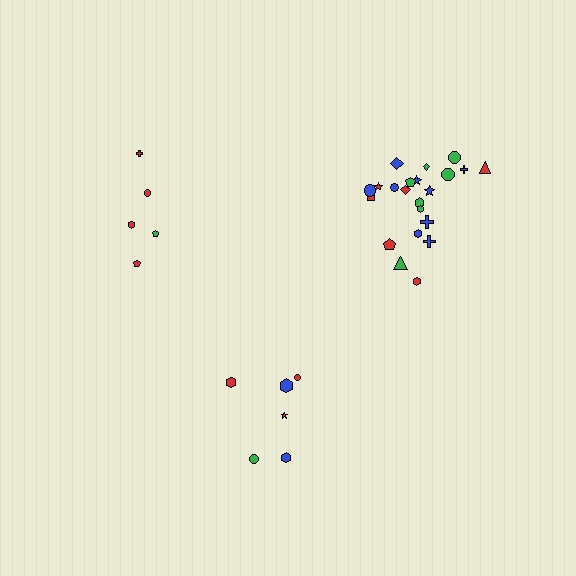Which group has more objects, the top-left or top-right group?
The top-right group.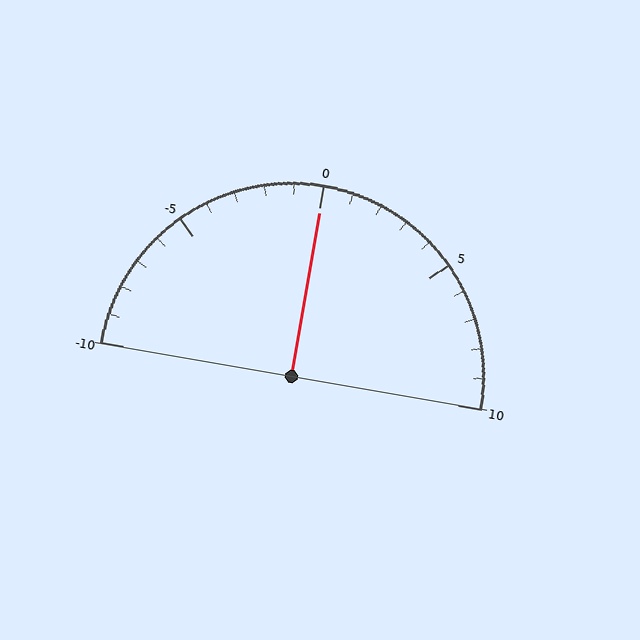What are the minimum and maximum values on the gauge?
The gauge ranges from -10 to 10.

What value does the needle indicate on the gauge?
The needle indicates approximately 0.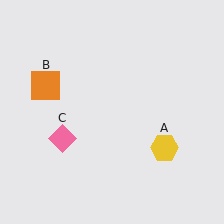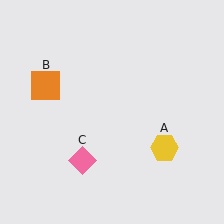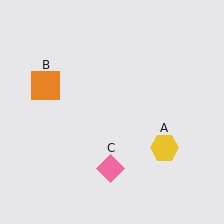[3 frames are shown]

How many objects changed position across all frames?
1 object changed position: pink diamond (object C).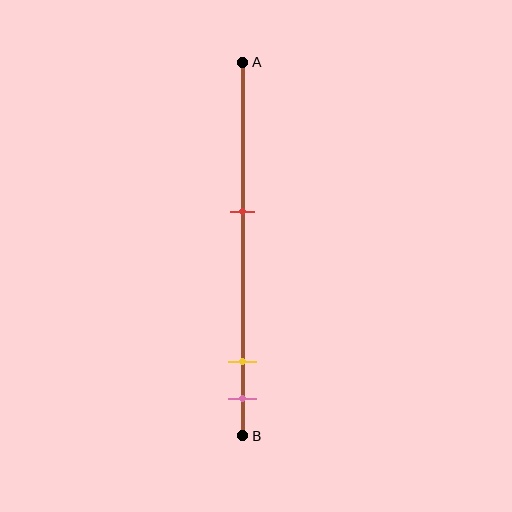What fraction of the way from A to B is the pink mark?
The pink mark is approximately 90% (0.9) of the way from A to B.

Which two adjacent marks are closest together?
The yellow and pink marks are the closest adjacent pair.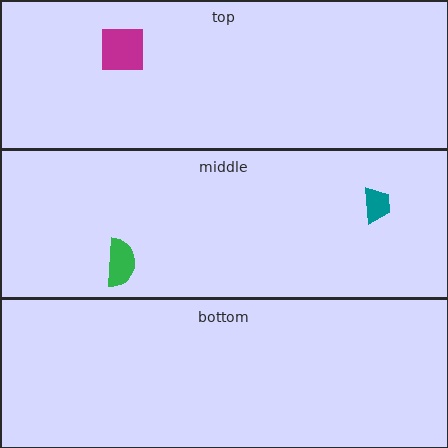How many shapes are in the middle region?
2.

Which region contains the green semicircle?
The middle region.